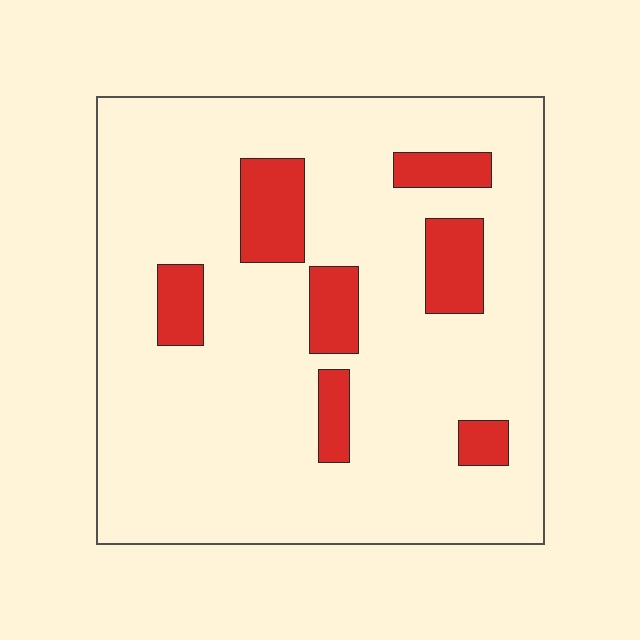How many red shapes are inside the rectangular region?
7.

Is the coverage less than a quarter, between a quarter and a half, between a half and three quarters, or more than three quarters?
Less than a quarter.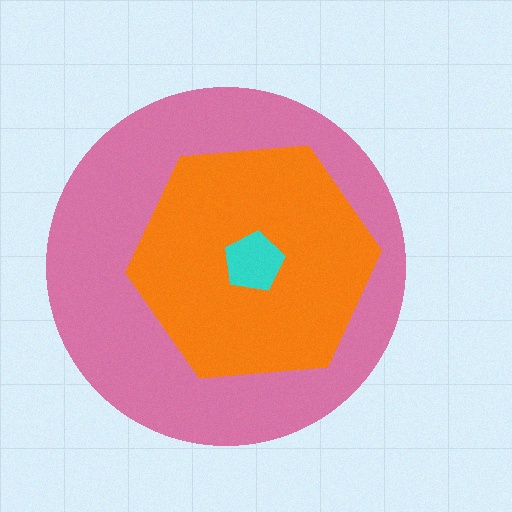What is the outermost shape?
The pink circle.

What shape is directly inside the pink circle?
The orange hexagon.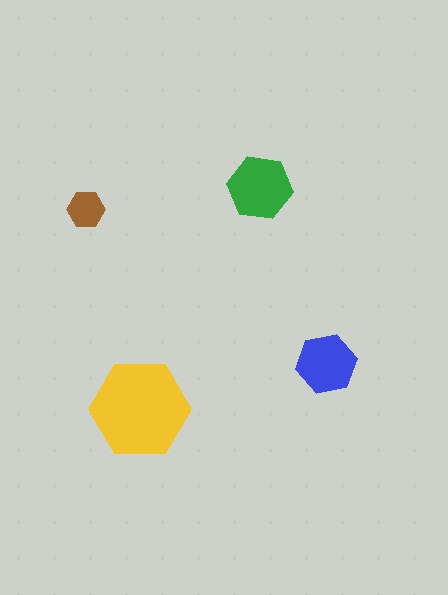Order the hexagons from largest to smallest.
the yellow one, the green one, the blue one, the brown one.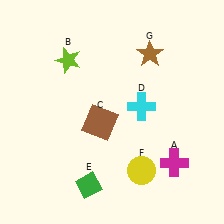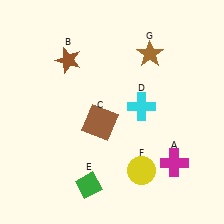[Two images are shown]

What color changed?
The star (B) changed from lime in Image 1 to brown in Image 2.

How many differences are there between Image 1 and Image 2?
There is 1 difference between the two images.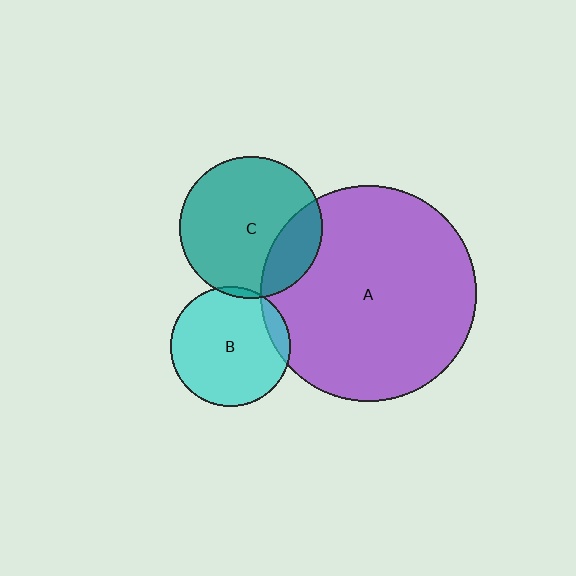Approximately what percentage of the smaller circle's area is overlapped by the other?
Approximately 20%.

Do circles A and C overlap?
Yes.